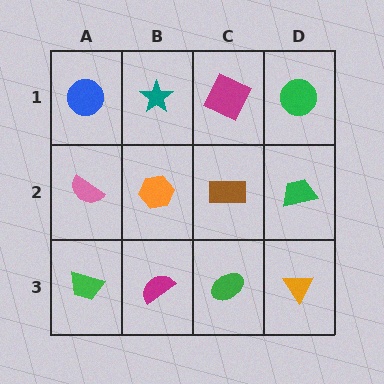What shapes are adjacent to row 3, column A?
A pink semicircle (row 2, column A), a magenta semicircle (row 3, column B).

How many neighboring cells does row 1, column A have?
2.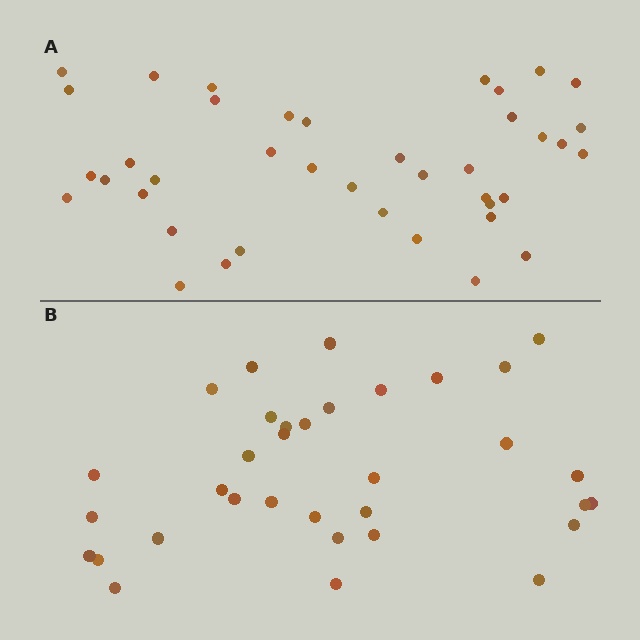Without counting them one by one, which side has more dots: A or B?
Region A (the top region) has more dots.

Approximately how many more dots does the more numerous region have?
Region A has about 6 more dots than region B.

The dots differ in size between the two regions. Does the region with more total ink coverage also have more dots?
No. Region B has more total ink coverage because its dots are larger, but region A actually contains more individual dots. Total area can be misleading — the number of items is what matters here.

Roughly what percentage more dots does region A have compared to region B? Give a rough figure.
About 20% more.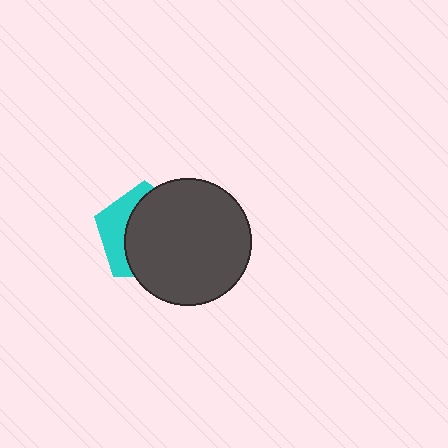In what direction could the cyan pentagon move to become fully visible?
The cyan pentagon could move left. That would shift it out from behind the dark gray circle entirely.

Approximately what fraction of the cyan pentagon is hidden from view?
Roughly 68% of the cyan pentagon is hidden behind the dark gray circle.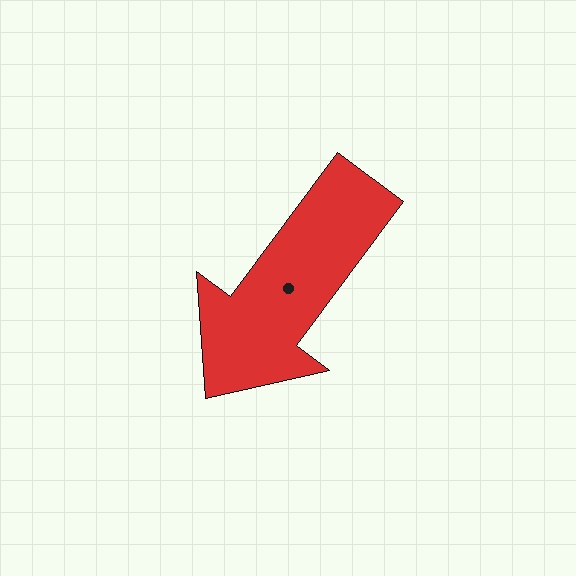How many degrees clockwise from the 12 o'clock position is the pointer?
Approximately 217 degrees.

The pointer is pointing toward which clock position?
Roughly 7 o'clock.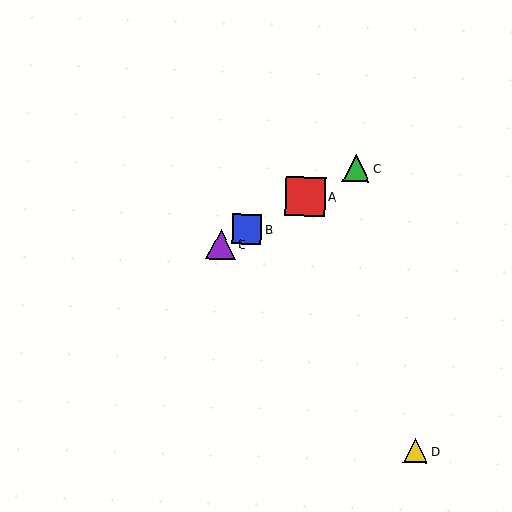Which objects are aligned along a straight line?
Objects A, B, C, E are aligned along a straight line.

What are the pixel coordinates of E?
Object E is at (221, 244).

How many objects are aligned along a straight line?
4 objects (A, B, C, E) are aligned along a straight line.